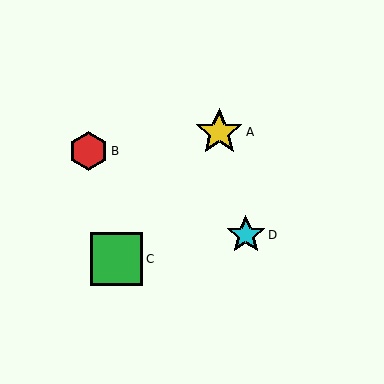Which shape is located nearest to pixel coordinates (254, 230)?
The cyan star (labeled D) at (246, 235) is nearest to that location.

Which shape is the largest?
The green square (labeled C) is the largest.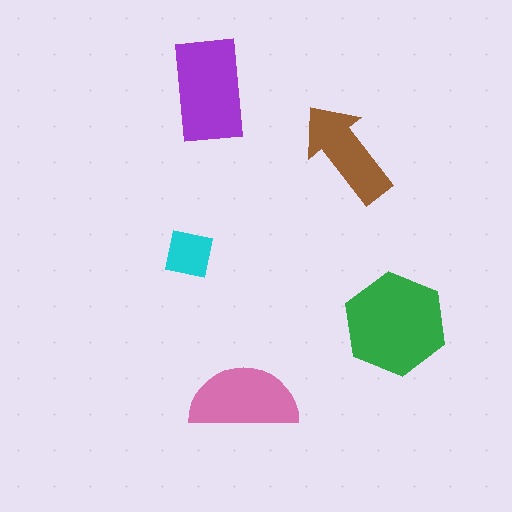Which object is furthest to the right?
The green hexagon is rightmost.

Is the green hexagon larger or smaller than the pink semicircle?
Larger.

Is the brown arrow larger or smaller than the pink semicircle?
Smaller.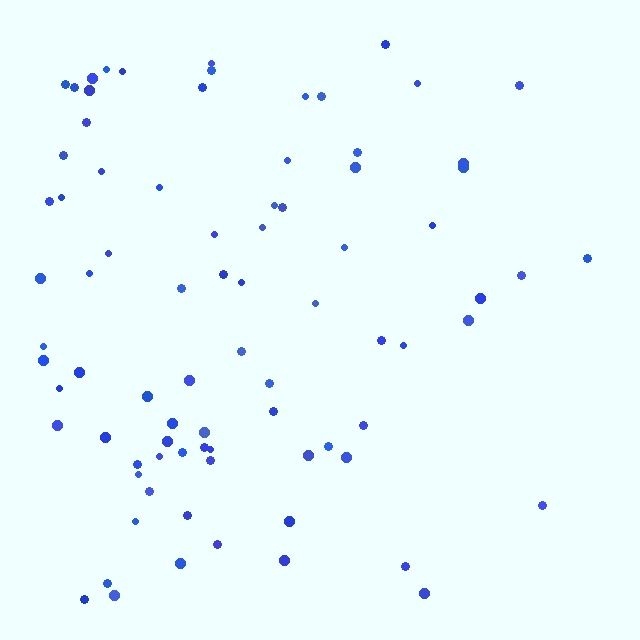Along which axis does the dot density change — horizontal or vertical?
Horizontal.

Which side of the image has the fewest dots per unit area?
The right.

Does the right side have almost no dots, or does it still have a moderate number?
Still a moderate number, just noticeably fewer than the left.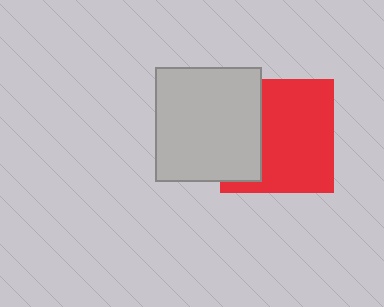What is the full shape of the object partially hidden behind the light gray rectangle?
The partially hidden object is a red square.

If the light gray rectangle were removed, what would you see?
You would see the complete red square.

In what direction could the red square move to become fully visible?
The red square could move right. That would shift it out from behind the light gray rectangle entirely.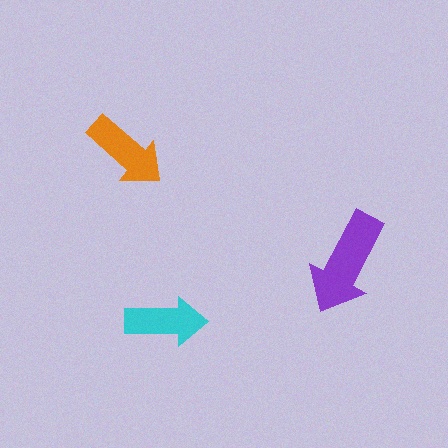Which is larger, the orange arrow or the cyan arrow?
The orange one.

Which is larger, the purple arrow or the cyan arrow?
The purple one.